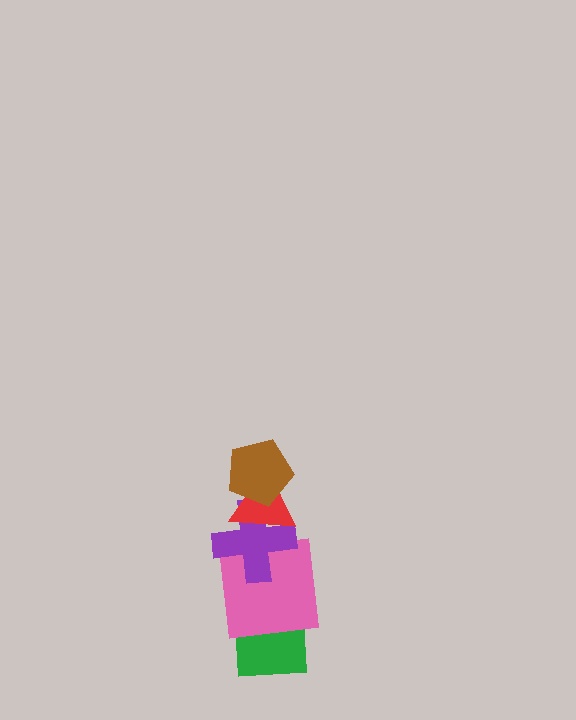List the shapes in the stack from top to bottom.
From top to bottom: the brown pentagon, the red triangle, the purple cross, the pink square, the green square.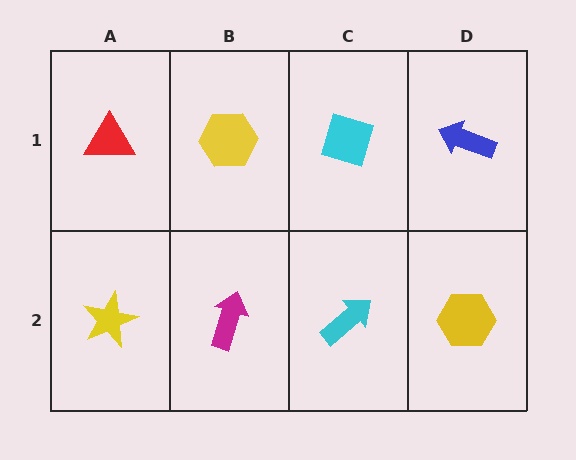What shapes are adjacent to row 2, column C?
A cyan diamond (row 1, column C), a magenta arrow (row 2, column B), a yellow hexagon (row 2, column D).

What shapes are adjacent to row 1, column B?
A magenta arrow (row 2, column B), a red triangle (row 1, column A), a cyan diamond (row 1, column C).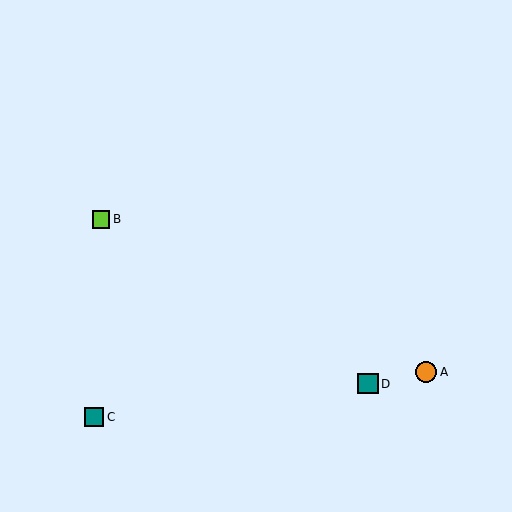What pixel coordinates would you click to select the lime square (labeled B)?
Click at (101, 219) to select the lime square B.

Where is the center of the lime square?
The center of the lime square is at (101, 219).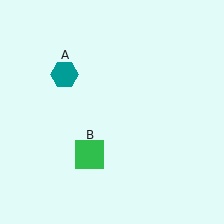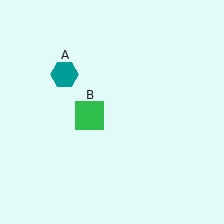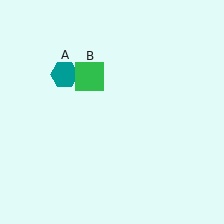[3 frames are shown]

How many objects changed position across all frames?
1 object changed position: green square (object B).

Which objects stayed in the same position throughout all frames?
Teal hexagon (object A) remained stationary.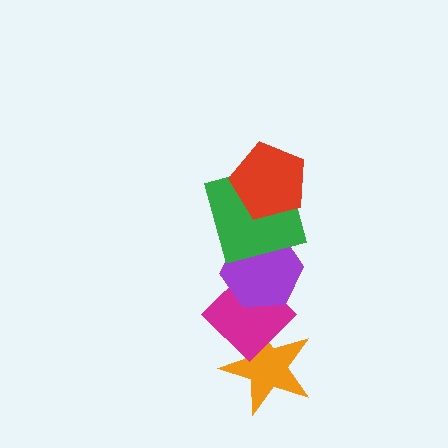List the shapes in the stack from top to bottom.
From top to bottom: the red pentagon, the green square, the purple hexagon, the magenta diamond, the orange star.